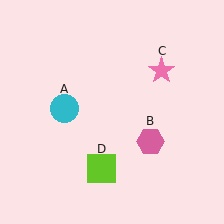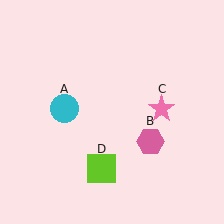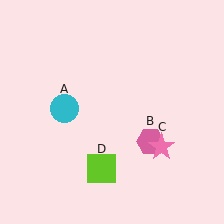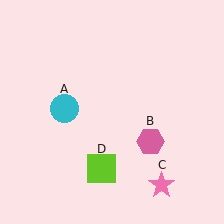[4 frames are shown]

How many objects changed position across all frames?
1 object changed position: pink star (object C).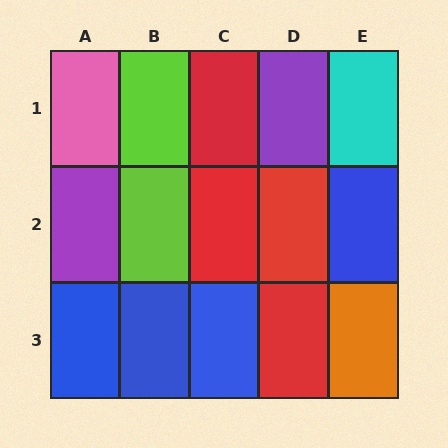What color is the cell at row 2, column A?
Purple.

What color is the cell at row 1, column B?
Lime.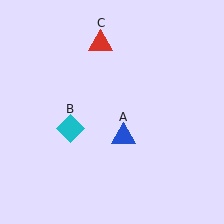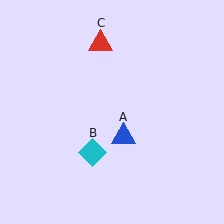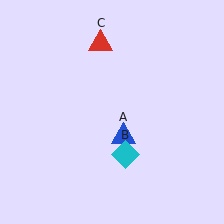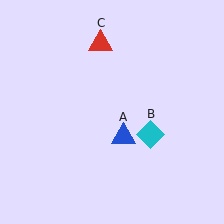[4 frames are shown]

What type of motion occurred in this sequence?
The cyan diamond (object B) rotated counterclockwise around the center of the scene.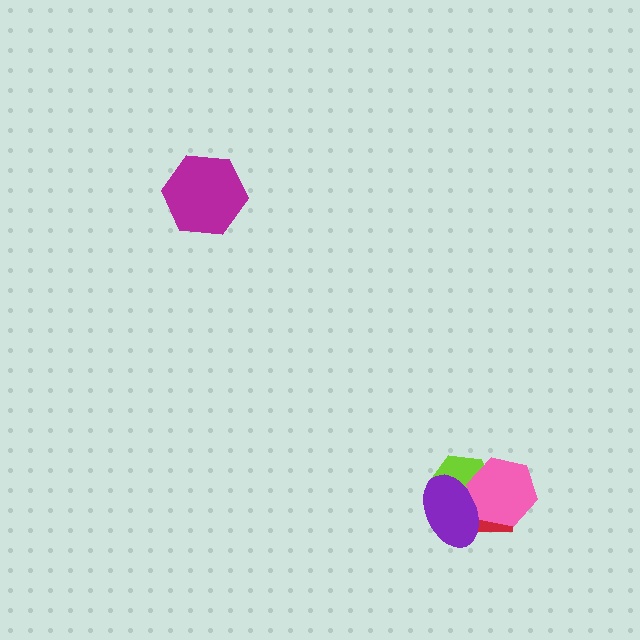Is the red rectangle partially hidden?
Yes, it is partially covered by another shape.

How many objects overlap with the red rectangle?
3 objects overlap with the red rectangle.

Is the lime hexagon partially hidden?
Yes, it is partially covered by another shape.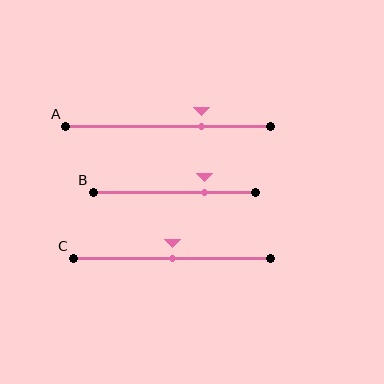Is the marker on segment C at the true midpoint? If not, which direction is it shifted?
Yes, the marker on segment C is at the true midpoint.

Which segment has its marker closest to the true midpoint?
Segment C has its marker closest to the true midpoint.